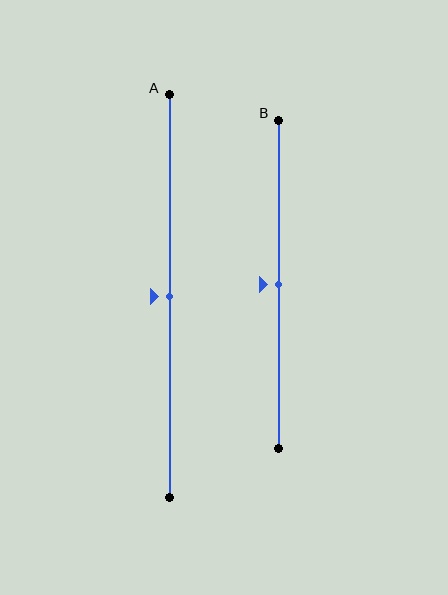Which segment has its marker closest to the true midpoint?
Segment A has its marker closest to the true midpoint.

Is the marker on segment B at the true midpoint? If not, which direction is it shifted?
Yes, the marker on segment B is at the true midpoint.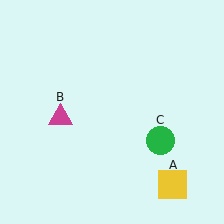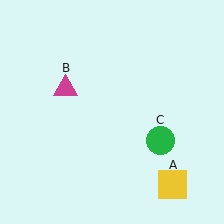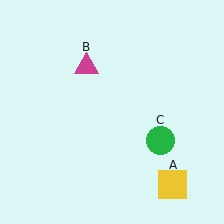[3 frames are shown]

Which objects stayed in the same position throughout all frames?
Yellow square (object A) and green circle (object C) remained stationary.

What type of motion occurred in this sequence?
The magenta triangle (object B) rotated clockwise around the center of the scene.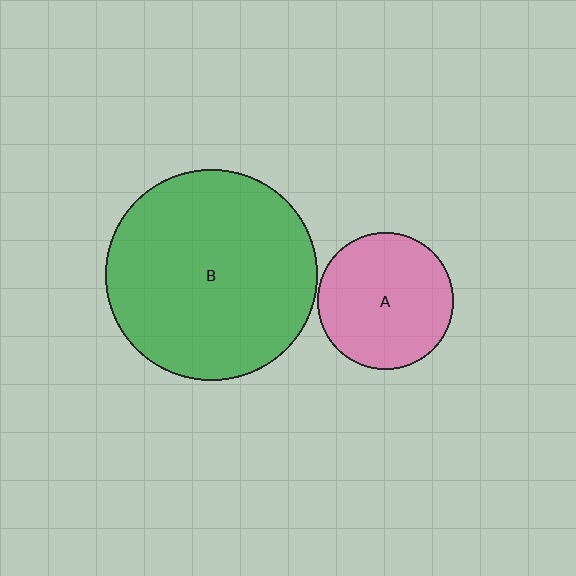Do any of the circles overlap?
No, none of the circles overlap.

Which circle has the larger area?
Circle B (green).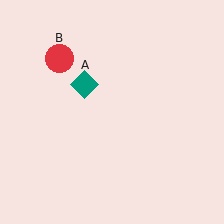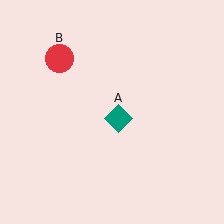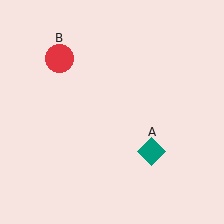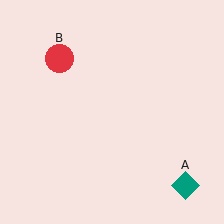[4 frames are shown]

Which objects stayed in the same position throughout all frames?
Red circle (object B) remained stationary.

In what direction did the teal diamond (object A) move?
The teal diamond (object A) moved down and to the right.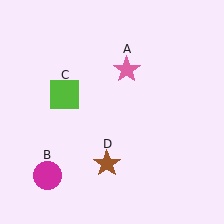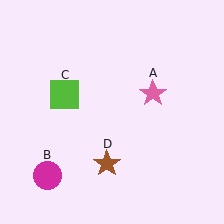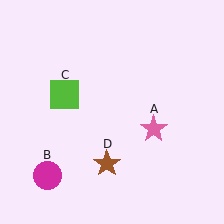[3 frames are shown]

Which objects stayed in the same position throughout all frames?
Magenta circle (object B) and lime square (object C) and brown star (object D) remained stationary.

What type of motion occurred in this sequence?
The pink star (object A) rotated clockwise around the center of the scene.